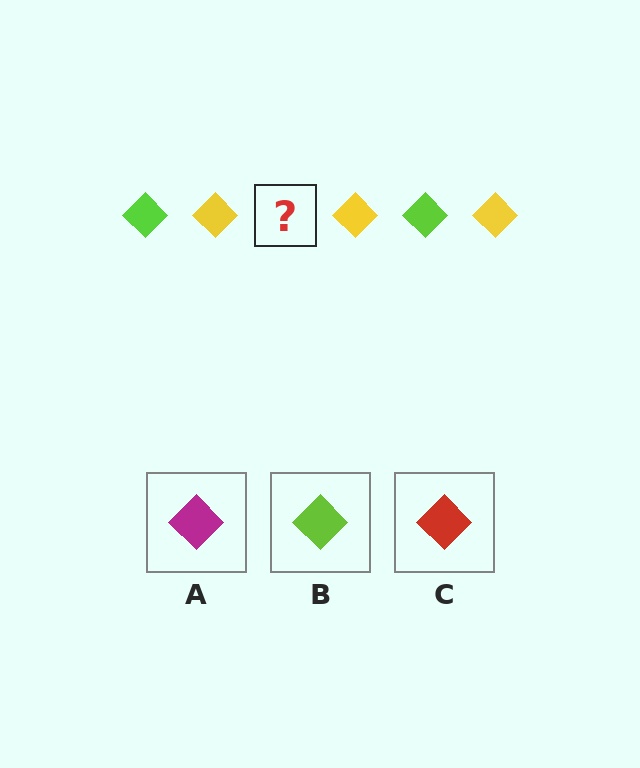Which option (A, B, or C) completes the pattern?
B.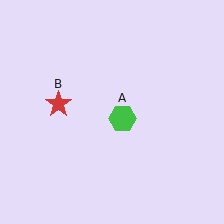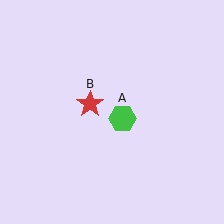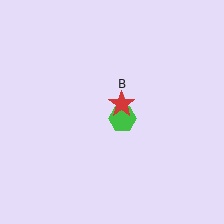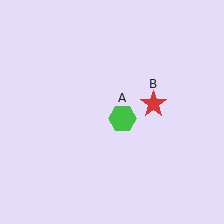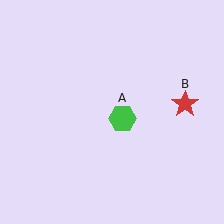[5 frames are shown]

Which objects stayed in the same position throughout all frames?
Green hexagon (object A) remained stationary.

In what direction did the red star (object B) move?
The red star (object B) moved right.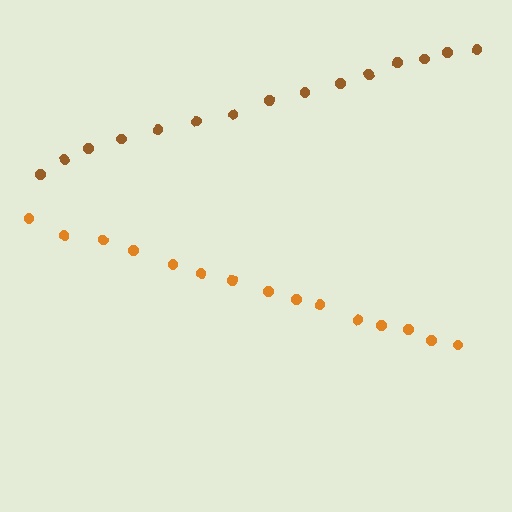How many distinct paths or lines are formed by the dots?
There are 2 distinct paths.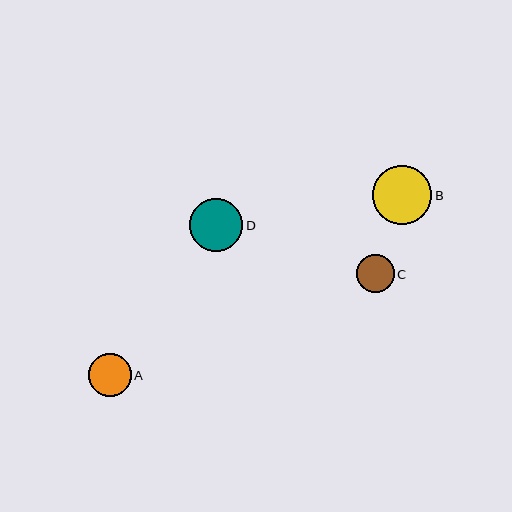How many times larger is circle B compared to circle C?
Circle B is approximately 1.6 times the size of circle C.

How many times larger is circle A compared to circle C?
Circle A is approximately 1.1 times the size of circle C.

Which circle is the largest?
Circle B is the largest with a size of approximately 60 pixels.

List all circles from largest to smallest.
From largest to smallest: B, D, A, C.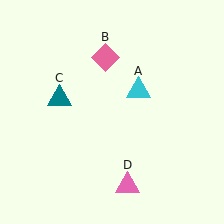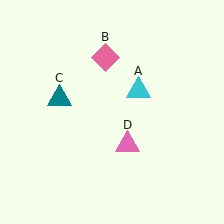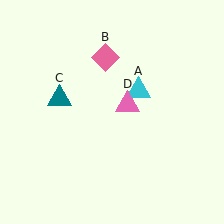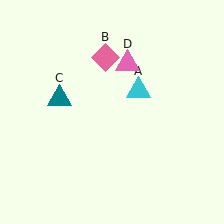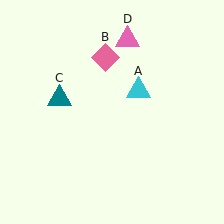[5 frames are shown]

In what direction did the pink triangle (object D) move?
The pink triangle (object D) moved up.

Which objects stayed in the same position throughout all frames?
Cyan triangle (object A) and pink diamond (object B) and teal triangle (object C) remained stationary.